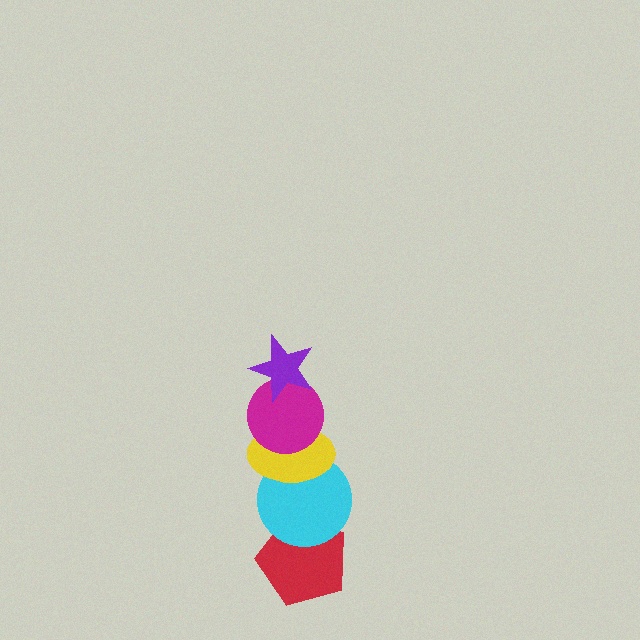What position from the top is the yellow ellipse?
The yellow ellipse is 3rd from the top.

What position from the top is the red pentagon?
The red pentagon is 5th from the top.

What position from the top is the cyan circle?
The cyan circle is 4th from the top.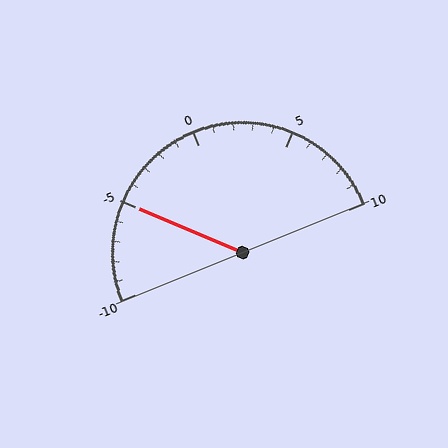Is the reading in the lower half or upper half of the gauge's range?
The reading is in the lower half of the range (-10 to 10).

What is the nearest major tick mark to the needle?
The nearest major tick mark is -5.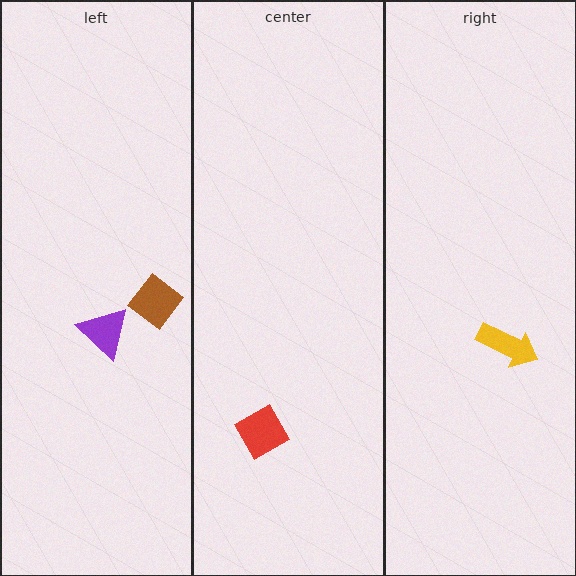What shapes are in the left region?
The brown diamond, the purple triangle.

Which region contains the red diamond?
The center region.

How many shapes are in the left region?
2.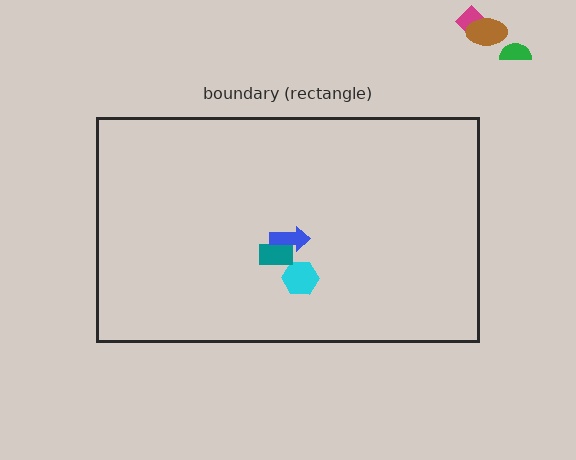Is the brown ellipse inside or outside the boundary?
Outside.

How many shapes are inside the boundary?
3 inside, 3 outside.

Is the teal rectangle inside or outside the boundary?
Inside.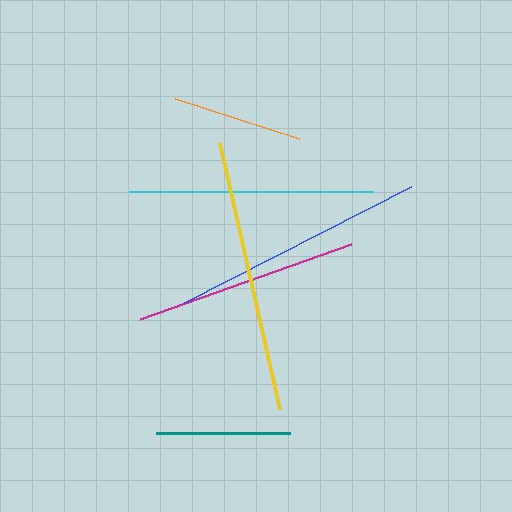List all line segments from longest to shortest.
From longest to shortest: yellow, blue, cyan, magenta, teal, orange.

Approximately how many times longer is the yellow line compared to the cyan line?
The yellow line is approximately 1.1 times the length of the cyan line.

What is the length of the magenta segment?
The magenta segment is approximately 223 pixels long.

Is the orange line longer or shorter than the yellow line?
The yellow line is longer than the orange line.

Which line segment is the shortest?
The orange line is the shortest at approximately 131 pixels.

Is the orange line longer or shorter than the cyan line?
The cyan line is longer than the orange line.